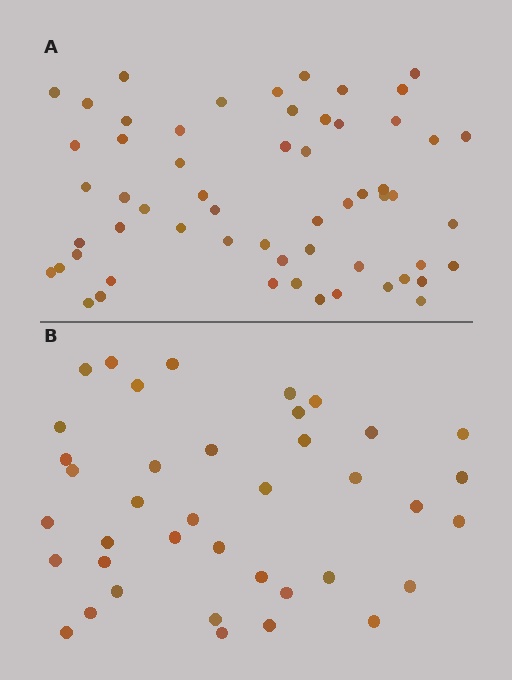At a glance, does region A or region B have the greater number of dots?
Region A (the top region) has more dots.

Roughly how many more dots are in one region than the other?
Region A has approximately 20 more dots than region B.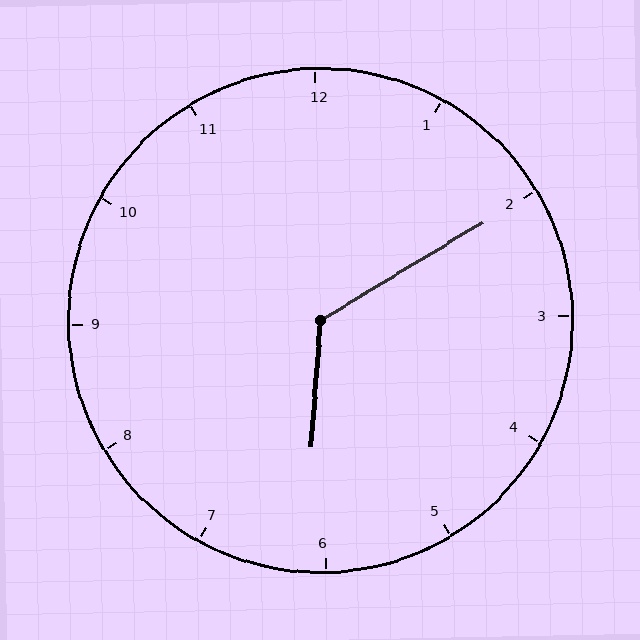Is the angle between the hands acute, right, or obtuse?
It is obtuse.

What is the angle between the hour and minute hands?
Approximately 125 degrees.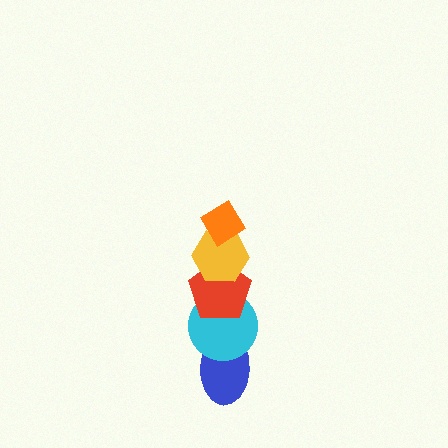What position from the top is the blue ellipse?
The blue ellipse is 5th from the top.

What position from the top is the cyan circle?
The cyan circle is 4th from the top.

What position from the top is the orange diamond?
The orange diamond is 1st from the top.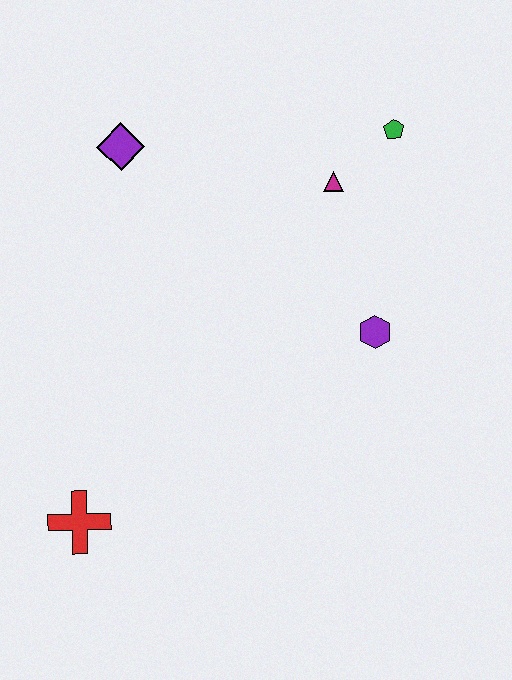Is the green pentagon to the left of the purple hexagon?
No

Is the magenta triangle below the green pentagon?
Yes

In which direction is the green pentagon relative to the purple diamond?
The green pentagon is to the right of the purple diamond.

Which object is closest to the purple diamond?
The magenta triangle is closest to the purple diamond.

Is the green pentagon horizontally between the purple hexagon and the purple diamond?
No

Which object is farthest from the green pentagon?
The red cross is farthest from the green pentagon.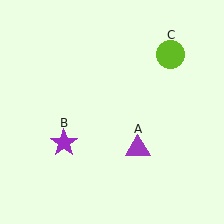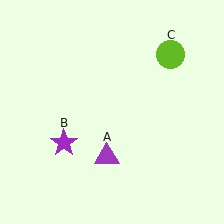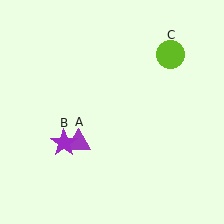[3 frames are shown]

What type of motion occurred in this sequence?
The purple triangle (object A) rotated clockwise around the center of the scene.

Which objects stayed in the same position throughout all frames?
Purple star (object B) and lime circle (object C) remained stationary.